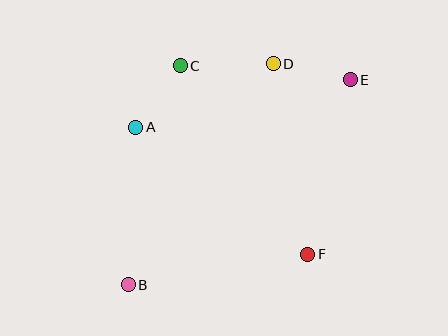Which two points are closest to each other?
Points A and C are closest to each other.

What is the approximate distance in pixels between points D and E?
The distance between D and E is approximately 79 pixels.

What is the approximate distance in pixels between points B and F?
The distance between B and F is approximately 182 pixels.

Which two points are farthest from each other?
Points B and E are farthest from each other.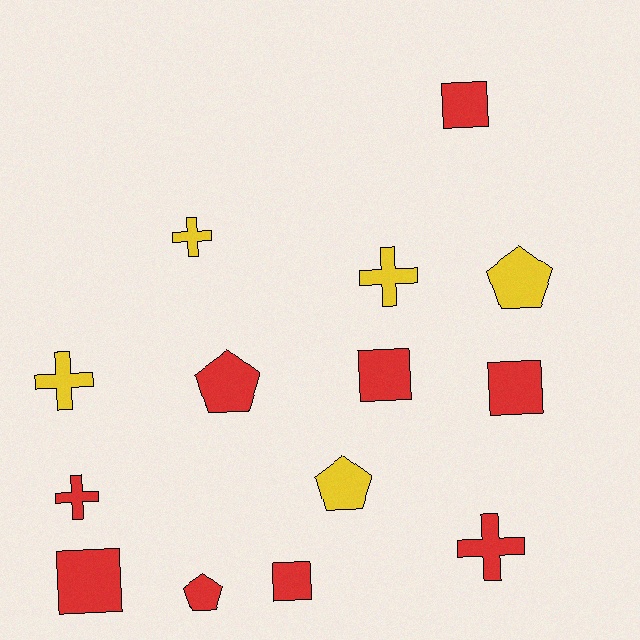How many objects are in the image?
There are 14 objects.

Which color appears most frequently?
Red, with 9 objects.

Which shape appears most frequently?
Cross, with 5 objects.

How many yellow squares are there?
There are no yellow squares.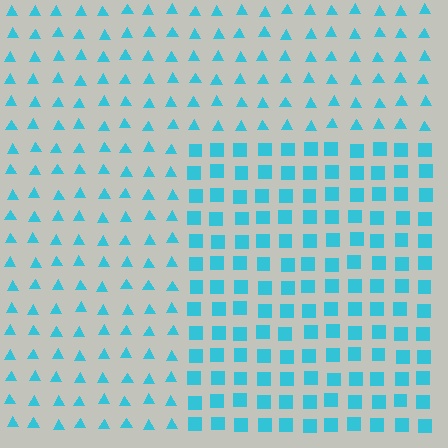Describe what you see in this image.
The image is filled with small cyan elements arranged in a uniform grid. A rectangle-shaped region contains squares, while the surrounding area contains triangles. The boundary is defined purely by the change in element shape.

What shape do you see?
I see a rectangle.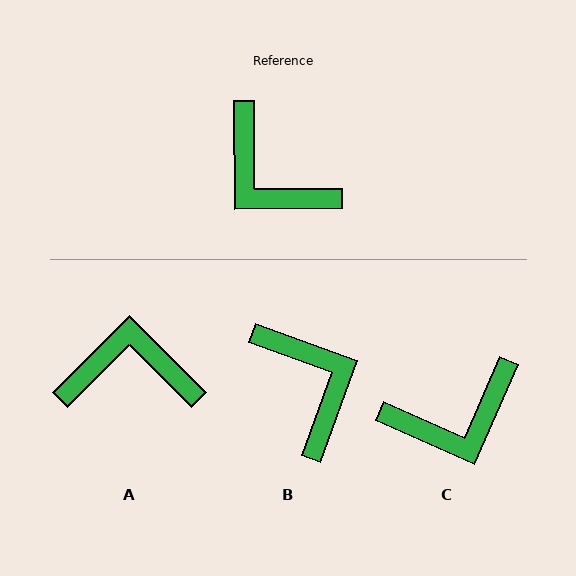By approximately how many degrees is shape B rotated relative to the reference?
Approximately 160 degrees counter-clockwise.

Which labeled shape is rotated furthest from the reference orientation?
B, about 160 degrees away.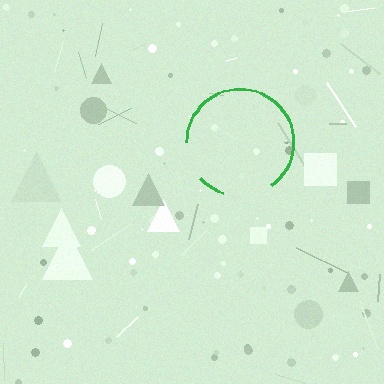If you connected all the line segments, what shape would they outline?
They would outline a circle.